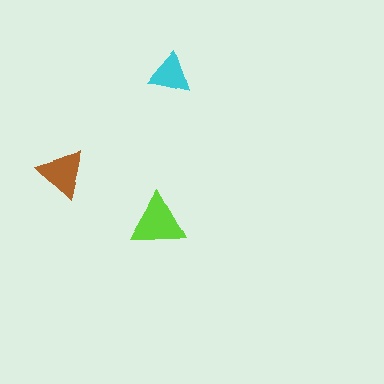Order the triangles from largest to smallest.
the lime one, the brown one, the cyan one.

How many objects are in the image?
There are 3 objects in the image.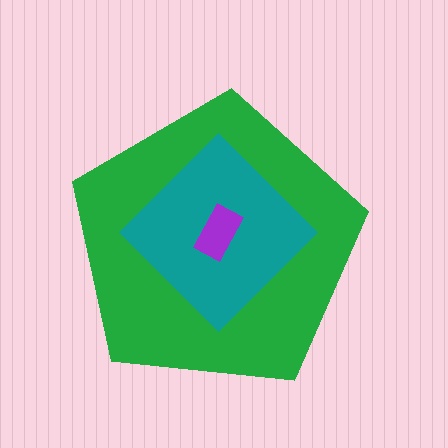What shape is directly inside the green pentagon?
The teal diamond.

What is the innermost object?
The purple rectangle.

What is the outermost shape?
The green pentagon.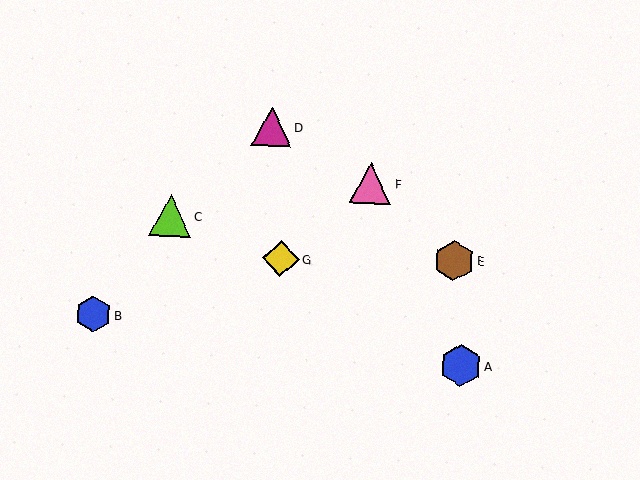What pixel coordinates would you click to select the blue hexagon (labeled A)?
Click at (461, 366) to select the blue hexagon A.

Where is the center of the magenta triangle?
The center of the magenta triangle is at (272, 127).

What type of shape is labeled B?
Shape B is a blue hexagon.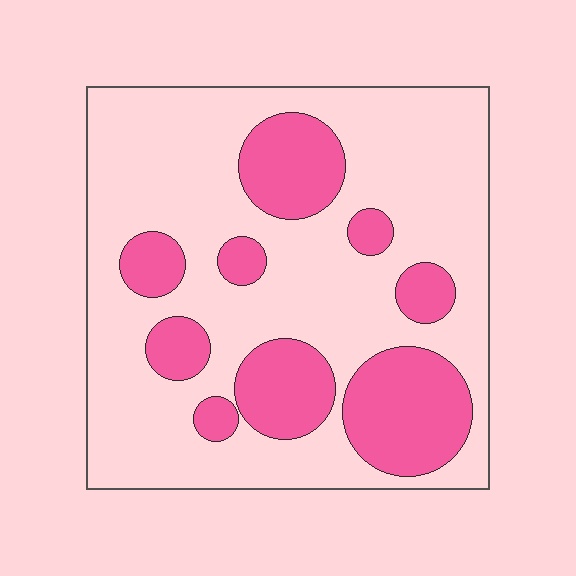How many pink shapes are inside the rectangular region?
9.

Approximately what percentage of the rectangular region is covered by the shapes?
Approximately 30%.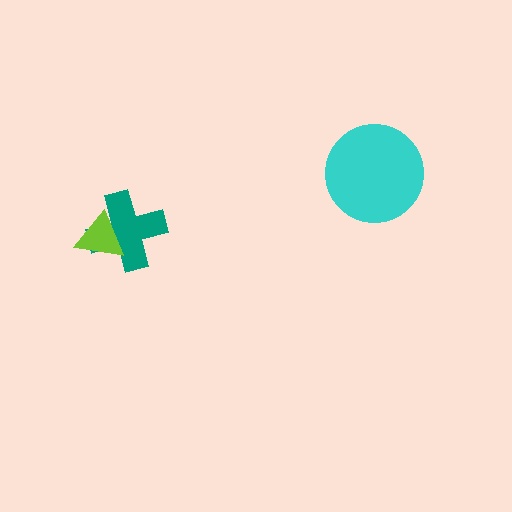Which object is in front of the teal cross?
The lime triangle is in front of the teal cross.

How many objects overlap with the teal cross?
1 object overlaps with the teal cross.